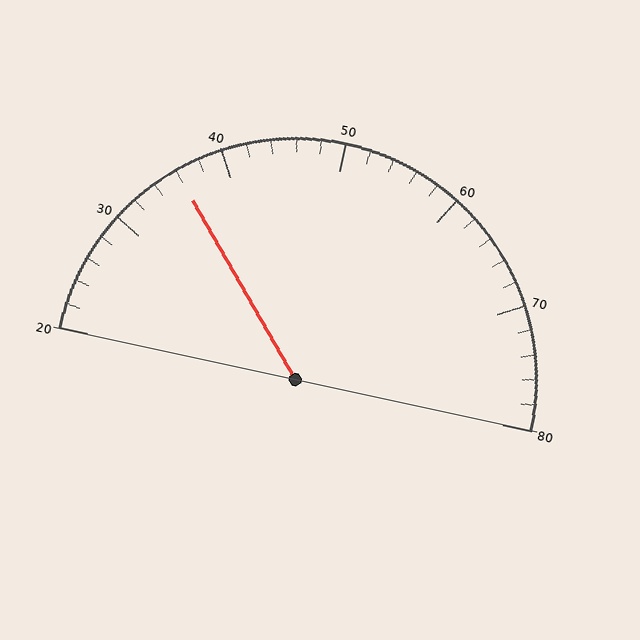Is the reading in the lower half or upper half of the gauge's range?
The reading is in the lower half of the range (20 to 80).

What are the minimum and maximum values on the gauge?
The gauge ranges from 20 to 80.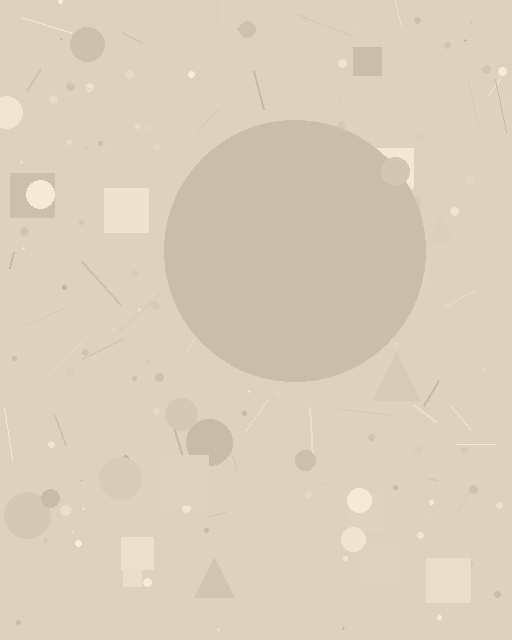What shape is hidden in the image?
A circle is hidden in the image.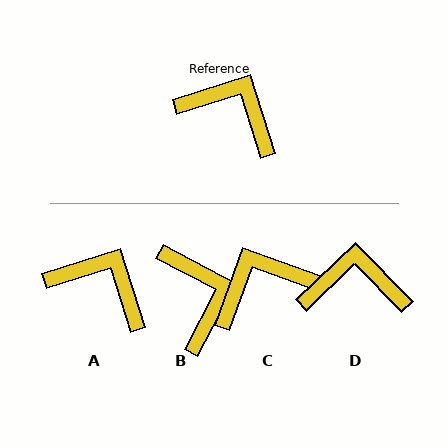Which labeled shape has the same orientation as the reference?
A.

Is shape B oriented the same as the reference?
No, it is off by about 45 degrees.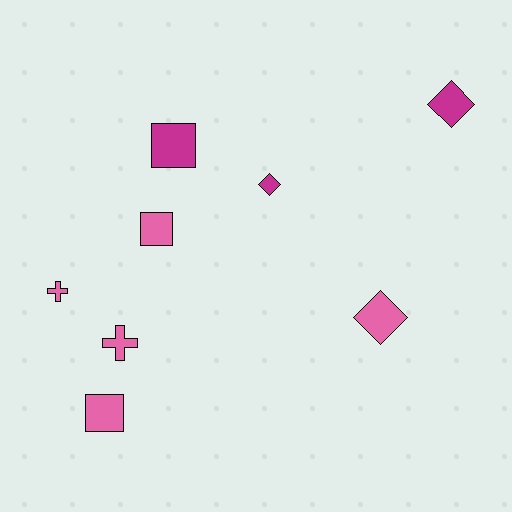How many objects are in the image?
There are 8 objects.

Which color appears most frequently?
Pink, with 5 objects.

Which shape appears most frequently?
Square, with 3 objects.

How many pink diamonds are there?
There is 1 pink diamond.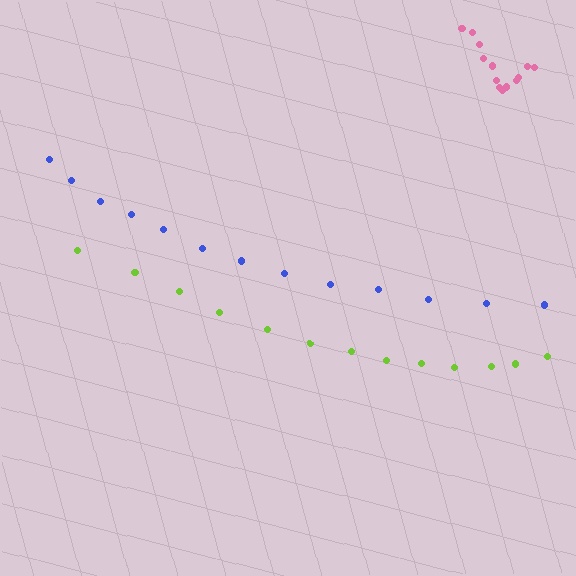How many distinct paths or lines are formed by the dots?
There are 3 distinct paths.